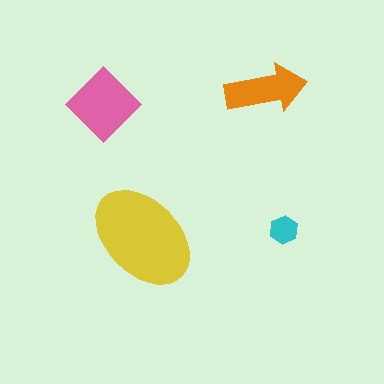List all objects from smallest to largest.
The cyan hexagon, the orange arrow, the pink diamond, the yellow ellipse.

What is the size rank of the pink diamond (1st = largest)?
2nd.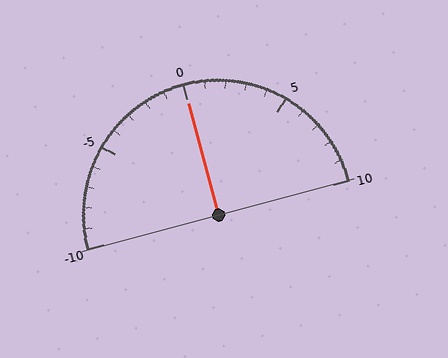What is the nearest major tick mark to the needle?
The nearest major tick mark is 0.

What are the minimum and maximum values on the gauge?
The gauge ranges from -10 to 10.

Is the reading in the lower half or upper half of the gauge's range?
The reading is in the upper half of the range (-10 to 10).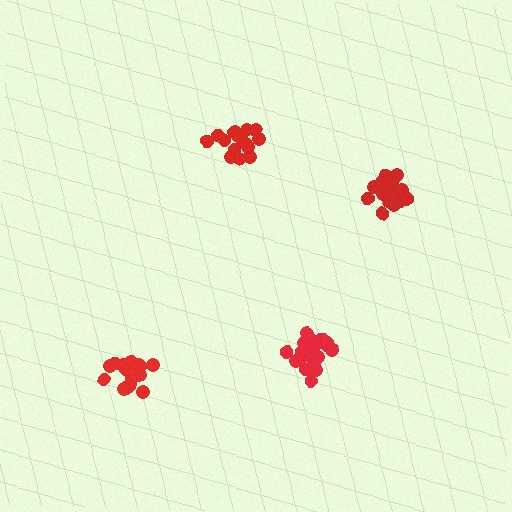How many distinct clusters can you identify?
There are 4 distinct clusters.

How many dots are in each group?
Group 1: 20 dots, Group 2: 21 dots, Group 3: 16 dots, Group 4: 17 dots (74 total).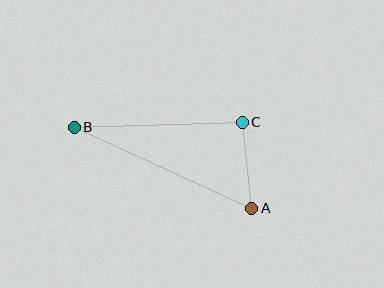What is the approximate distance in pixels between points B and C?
The distance between B and C is approximately 168 pixels.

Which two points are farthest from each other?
Points A and B are farthest from each other.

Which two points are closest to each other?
Points A and C are closest to each other.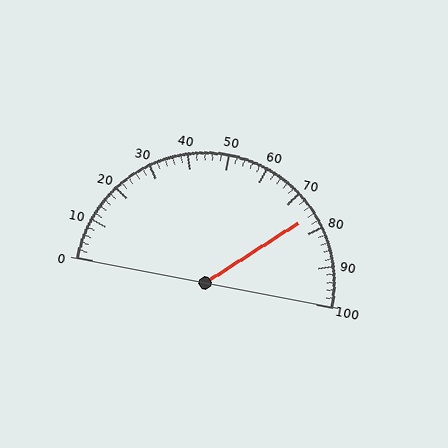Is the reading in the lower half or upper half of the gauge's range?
The reading is in the upper half of the range (0 to 100).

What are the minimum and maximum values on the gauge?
The gauge ranges from 0 to 100.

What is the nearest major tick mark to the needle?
The nearest major tick mark is 80.